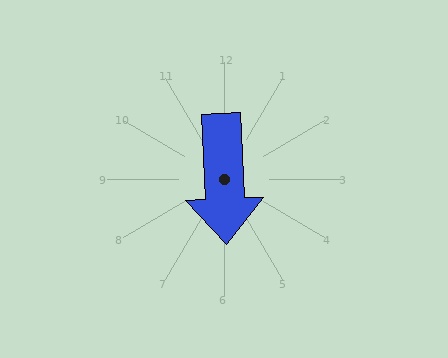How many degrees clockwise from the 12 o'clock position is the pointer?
Approximately 178 degrees.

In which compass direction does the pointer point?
South.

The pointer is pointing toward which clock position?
Roughly 6 o'clock.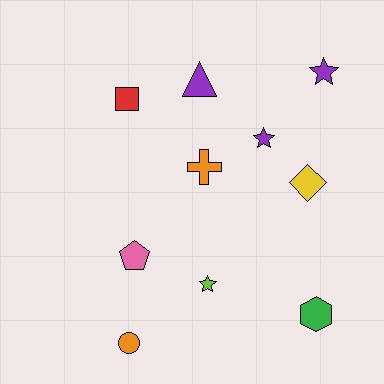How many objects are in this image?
There are 10 objects.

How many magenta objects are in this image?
There are no magenta objects.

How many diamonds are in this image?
There is 1 diamond.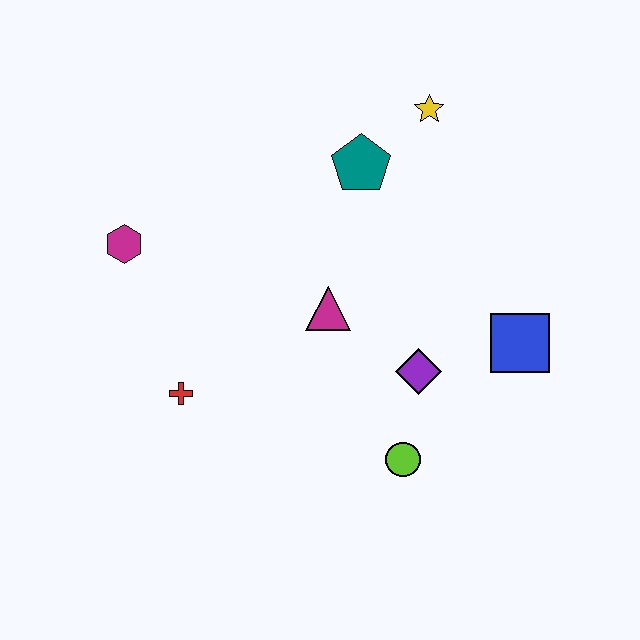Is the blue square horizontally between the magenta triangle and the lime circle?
No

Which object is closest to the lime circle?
The purple diamond is closest to the lime circle.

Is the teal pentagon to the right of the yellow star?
No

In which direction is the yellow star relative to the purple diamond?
The yellow star is above the purple diamond.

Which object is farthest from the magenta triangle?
The yellow star is farthest from the magenta triangle.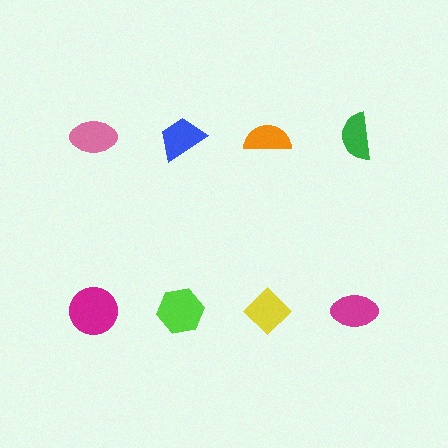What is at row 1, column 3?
An orange semicircle.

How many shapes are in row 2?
4 shapes.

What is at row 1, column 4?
A green semicircle.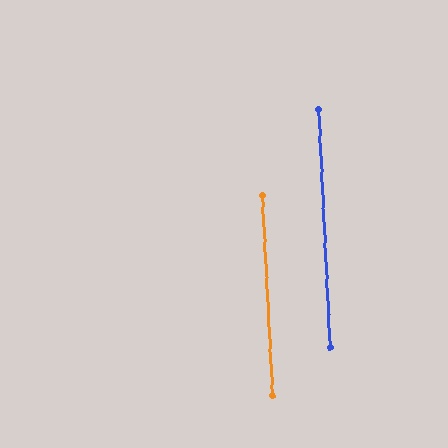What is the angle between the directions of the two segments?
Approximately 0 degrees.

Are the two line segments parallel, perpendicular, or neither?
Parallel — their directions differ by only 0.3°.